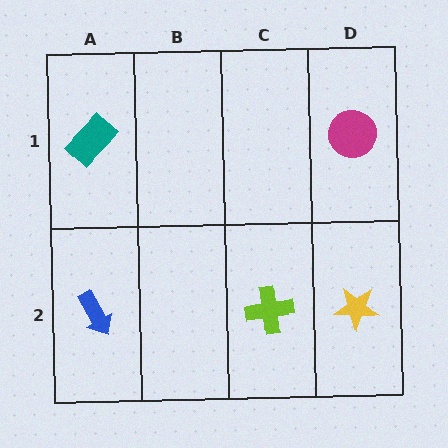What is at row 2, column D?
A yellow star.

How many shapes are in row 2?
3 shapes.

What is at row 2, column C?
A lime cross.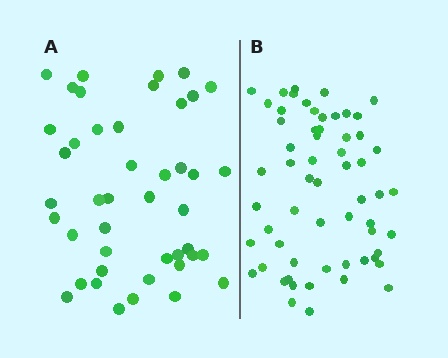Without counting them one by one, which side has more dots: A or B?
Region B (the right region) has more dots.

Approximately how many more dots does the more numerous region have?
Region B has approximately 15 more dots than region A.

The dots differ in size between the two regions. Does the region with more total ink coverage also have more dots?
No. Region A has more total ink coverage because its dots are larger, but region B actually contains more individual dots. Total area can be misleading — the number of items is what matters here.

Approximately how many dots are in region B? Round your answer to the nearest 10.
About 60 dots.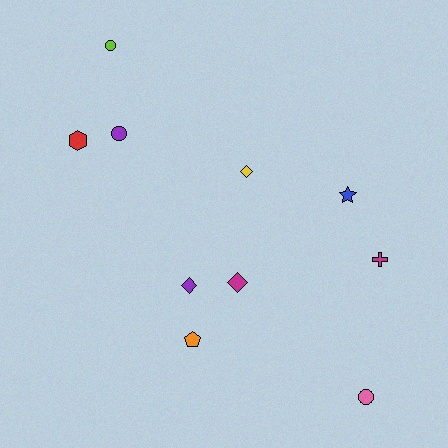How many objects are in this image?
There are 10 objects.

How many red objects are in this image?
There is 1 red object.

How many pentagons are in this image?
There is 1 pentagon.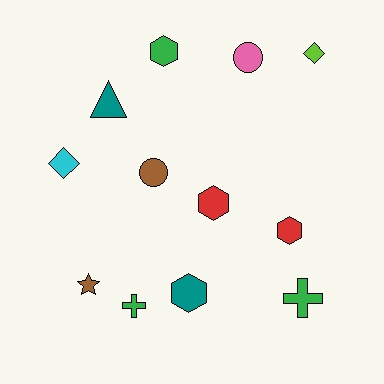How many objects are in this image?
There are 12 objects.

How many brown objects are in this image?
There are 2 brown objects.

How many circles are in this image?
There are 2 circles.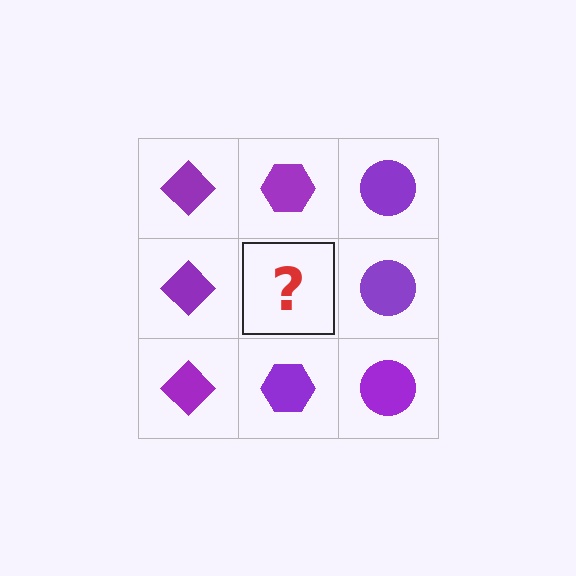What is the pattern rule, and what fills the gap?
The rule is that each column has a consistent shape. The gap should be filled with a purple hexagon.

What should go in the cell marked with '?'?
The missing cell should contain a purple hexagon.